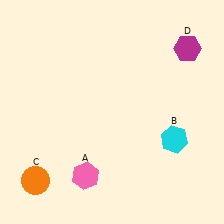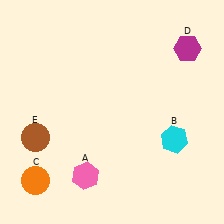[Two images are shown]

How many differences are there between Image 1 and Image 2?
There is 1 difference between the two images.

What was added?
A brown circle (E) was added in Image 2.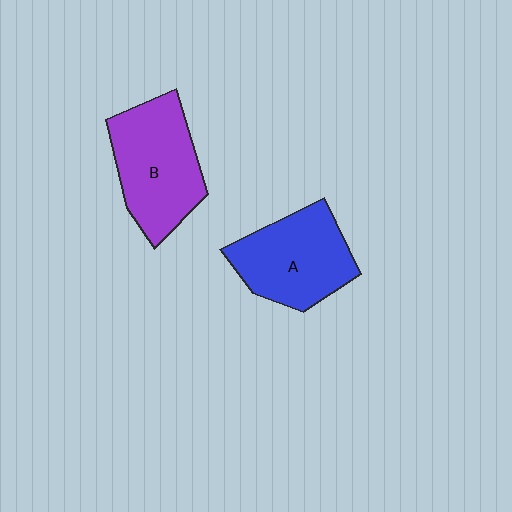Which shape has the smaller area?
Shape A (blue).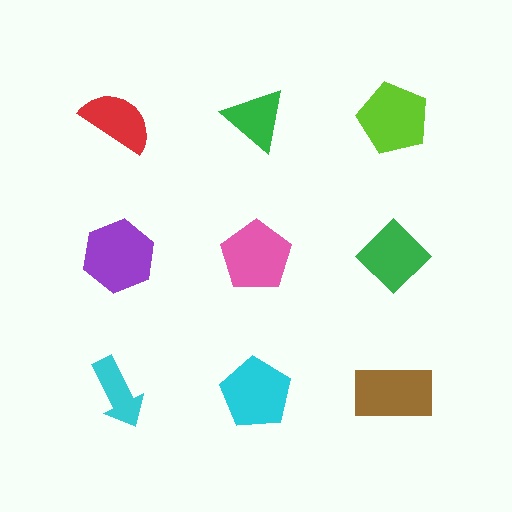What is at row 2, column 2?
A pink pentagon.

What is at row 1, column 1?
A red semicircle.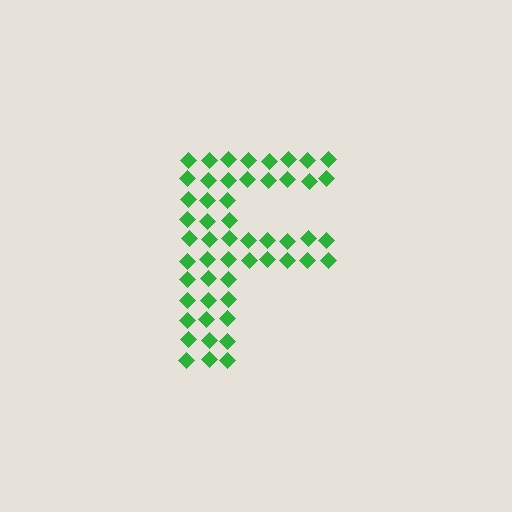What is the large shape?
The large shape is the letter F.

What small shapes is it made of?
It is made of small diamonds.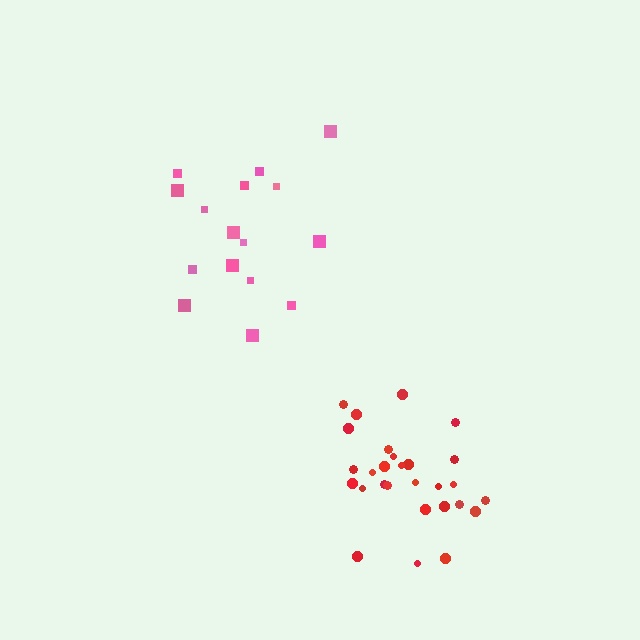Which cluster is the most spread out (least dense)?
Pink.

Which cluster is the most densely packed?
Red.